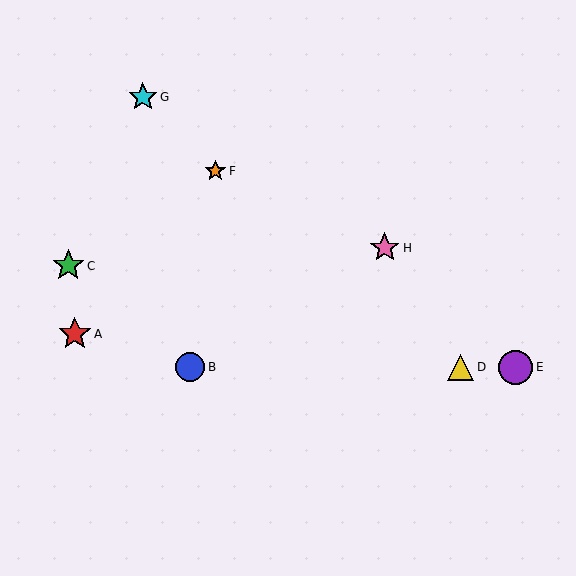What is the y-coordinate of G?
Object G is at y≈97.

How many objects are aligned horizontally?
3 objects (B, D, E) are aligned horizontally.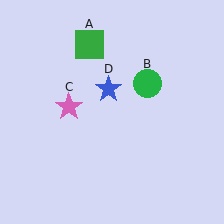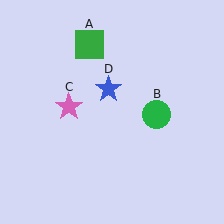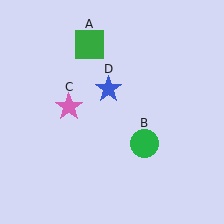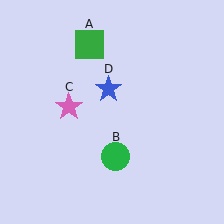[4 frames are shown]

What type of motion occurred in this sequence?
The green circle (object B) rotated clockwise around the center of the scene.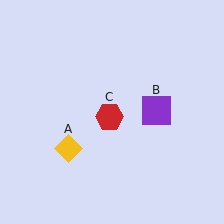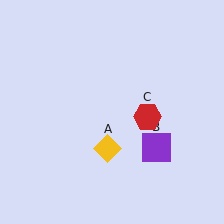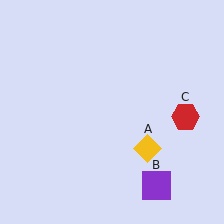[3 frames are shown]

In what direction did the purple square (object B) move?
The purple square (object B) moved down.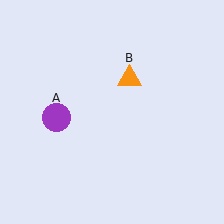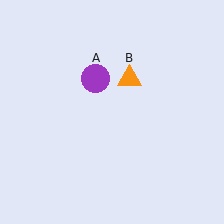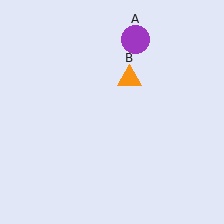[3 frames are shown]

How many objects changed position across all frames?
1 object changed position: purple circle (object A).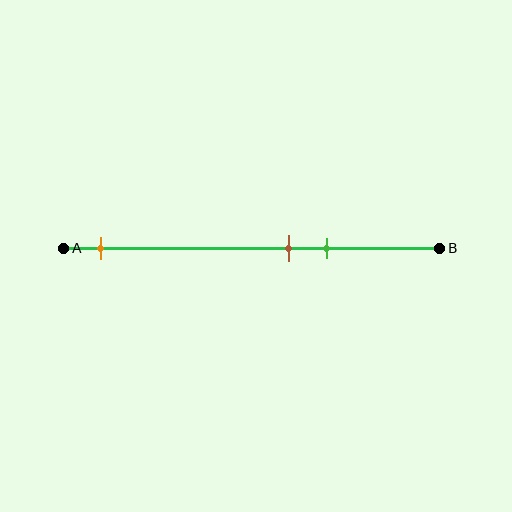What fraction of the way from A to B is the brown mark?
The brown mark is approximately 60% (0.6) of the way from A to B.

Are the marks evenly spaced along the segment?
No, the marks are not evenly spaced.